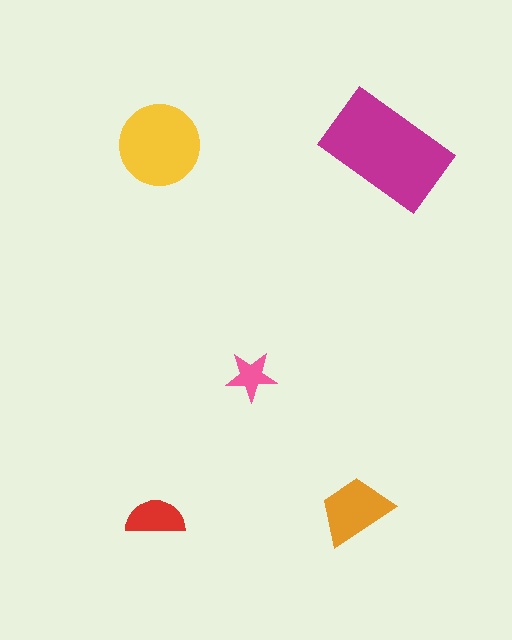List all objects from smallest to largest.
The pink star, the red semicircle, the orange trapezoid, the yellow circle, the magenta rectangle.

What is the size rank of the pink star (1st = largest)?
5th.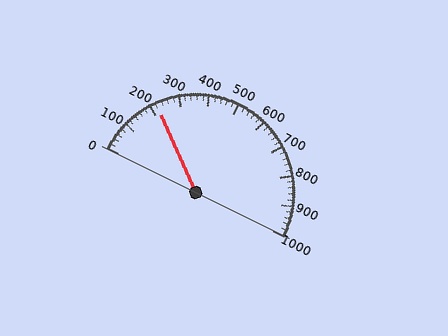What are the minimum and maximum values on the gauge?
The gauge ranges from 0 to 1000.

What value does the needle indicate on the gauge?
The needle indicates approximately 220.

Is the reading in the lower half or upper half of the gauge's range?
The reading is in the lower half of the range (0 to 1000).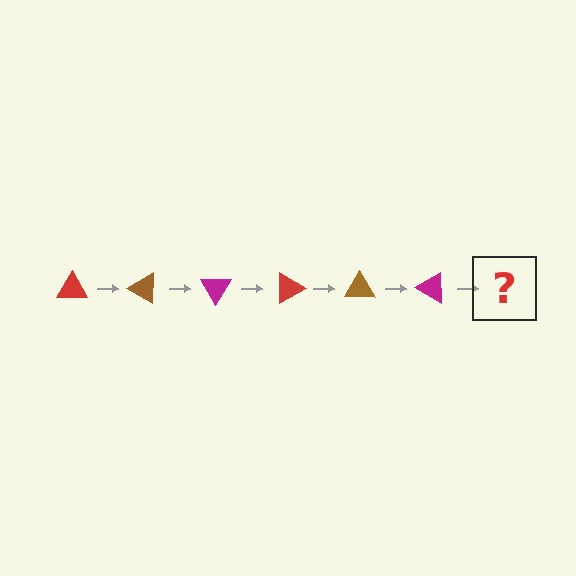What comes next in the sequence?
The next element should be a red triangle, rotated 180 degrees from the start.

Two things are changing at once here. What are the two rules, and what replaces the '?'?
The two rules are that it rotates 30 degrees each step and the color cycles through red, brown, and magenta. The '?' should be a red triangle, rotated 180 degrees from the start.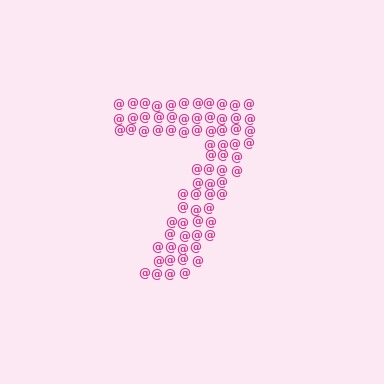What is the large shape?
The large shape is the digit 7.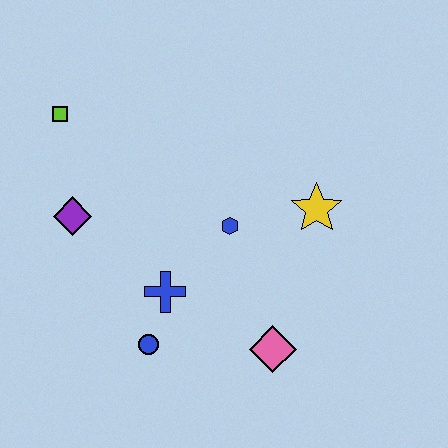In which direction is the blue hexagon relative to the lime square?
The blue hexagon is to the right of the lime square.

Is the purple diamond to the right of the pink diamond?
No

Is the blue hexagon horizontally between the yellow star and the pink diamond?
No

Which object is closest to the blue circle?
The blue cross is closest to the blue circle.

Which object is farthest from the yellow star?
The lime square is farthest from the yellow star.